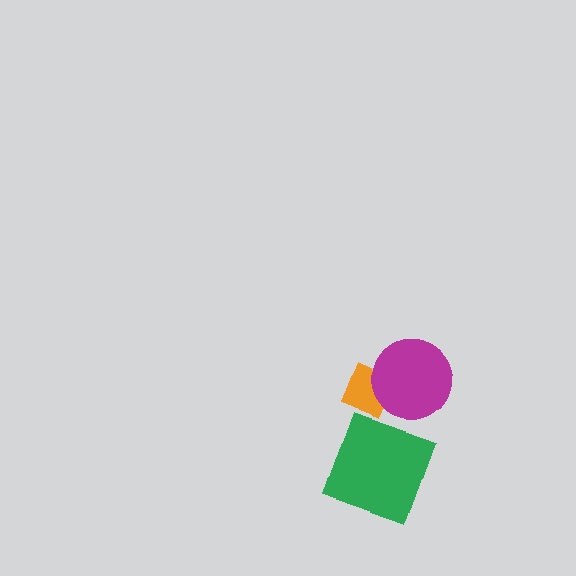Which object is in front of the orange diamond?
The magenta circle is in front of the orange diamond.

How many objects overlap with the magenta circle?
1 object overlaps with the magenta circle.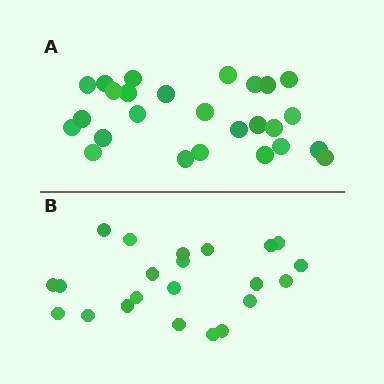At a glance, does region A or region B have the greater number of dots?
Region A (the top region) has more dots.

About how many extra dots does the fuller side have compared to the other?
Region A has about 4 more dots than region B.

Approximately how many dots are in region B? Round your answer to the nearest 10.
About 20 dots. (The exact count is 22, which rounds to 20.)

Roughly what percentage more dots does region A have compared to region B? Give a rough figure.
About 20% more.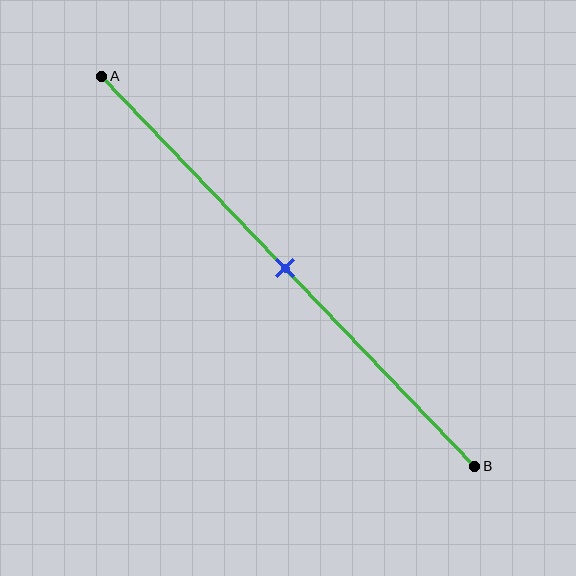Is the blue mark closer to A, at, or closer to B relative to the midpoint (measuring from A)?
The blue mark is approximately at the midpoint of segment AB.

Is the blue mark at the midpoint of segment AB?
Yes, the mark is approximately at the midpoint.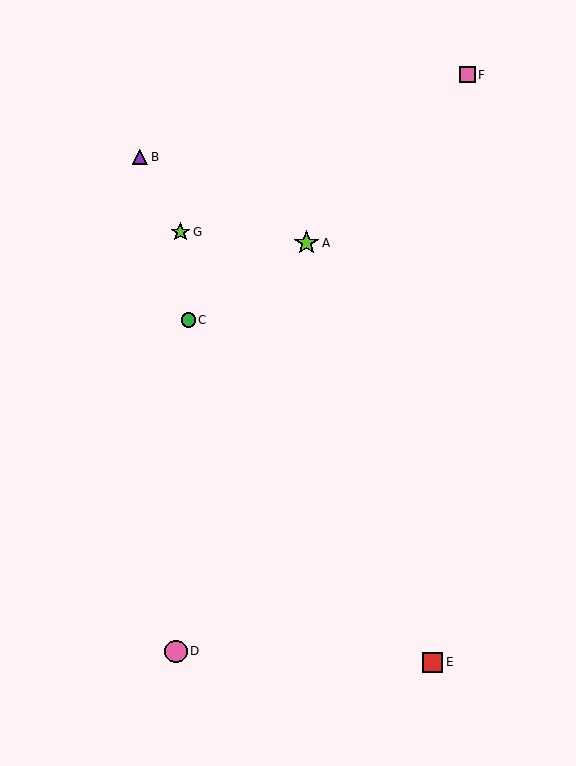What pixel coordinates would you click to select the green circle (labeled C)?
Click at (188, 320) to select the green circle C.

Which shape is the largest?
The lime star (labeled A) is the largest.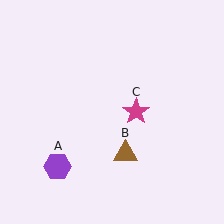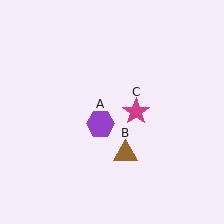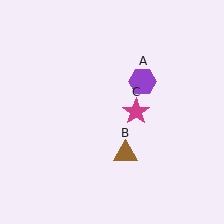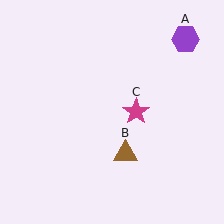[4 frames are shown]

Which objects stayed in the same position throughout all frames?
Brown triangle (object B) and magenta star (object C) remained stationary.